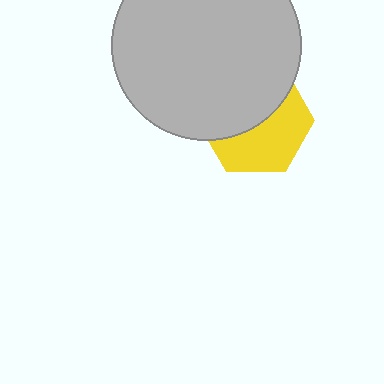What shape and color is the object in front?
The object in front is a light gray circle.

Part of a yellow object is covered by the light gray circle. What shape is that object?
It is a hexagon.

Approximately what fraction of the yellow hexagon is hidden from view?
Roughly 51% of the yellow hexagon is hidden behind the light gray circle.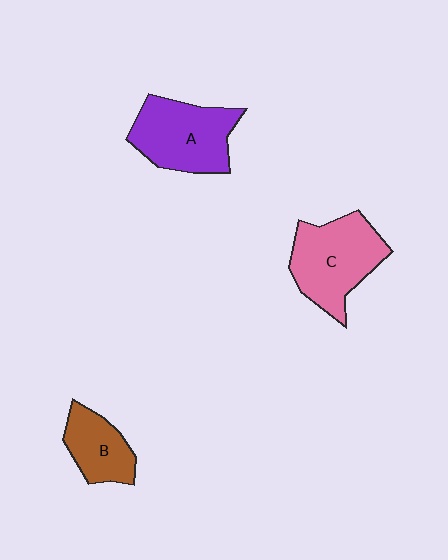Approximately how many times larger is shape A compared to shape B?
Approximately 1.6 times.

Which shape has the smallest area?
Shape B (brown).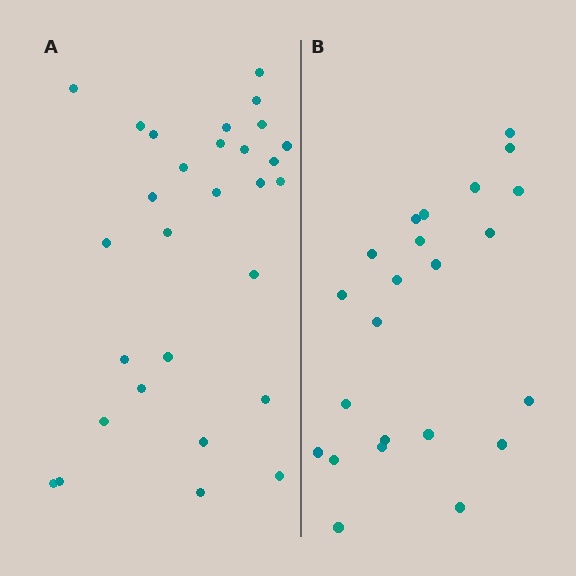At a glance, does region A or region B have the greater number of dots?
Region A (the left region) has more dots.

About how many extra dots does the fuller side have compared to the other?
Region A has about 6 more dots than region B.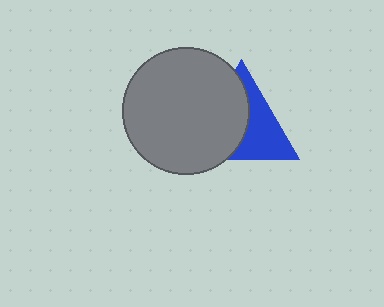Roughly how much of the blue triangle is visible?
About half of it is visible (roughly 47%).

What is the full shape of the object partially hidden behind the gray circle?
The partially hidden object is a blue triangle.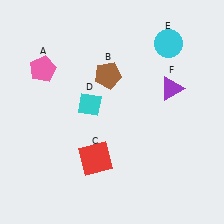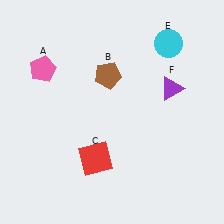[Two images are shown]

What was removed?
The cyan diamond (D) was removed in Image 2.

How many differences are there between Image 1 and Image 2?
There is 1 difference between the two images.